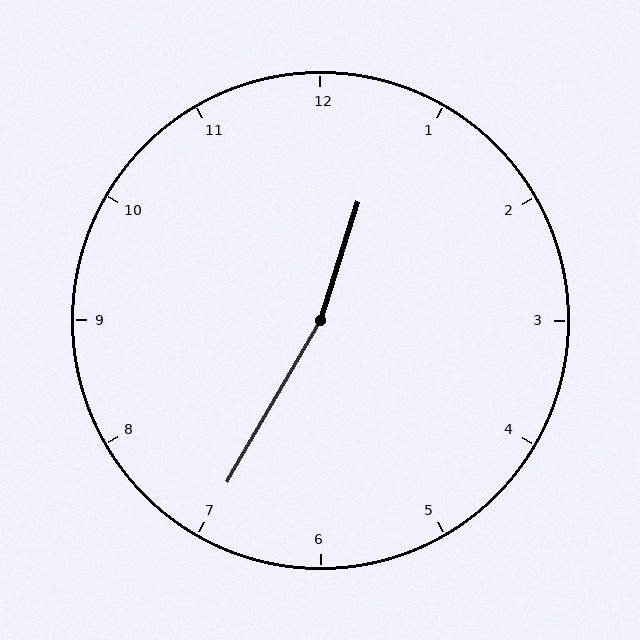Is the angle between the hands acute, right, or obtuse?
It is obtuse.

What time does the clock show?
12:35.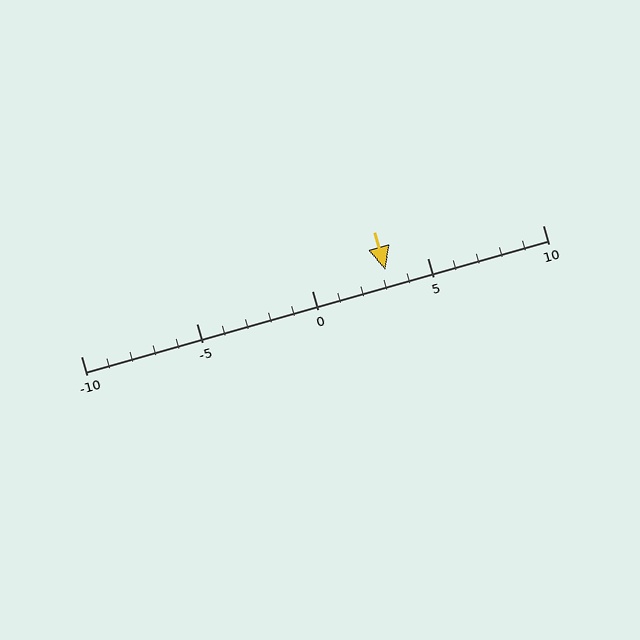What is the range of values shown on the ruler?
The ruler shows values from -10 to 10.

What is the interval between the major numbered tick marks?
The major tick marks are spaced 5 units apart.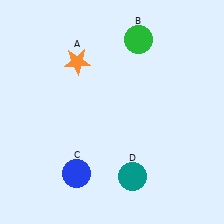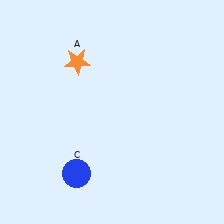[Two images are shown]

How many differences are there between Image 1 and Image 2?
There are 2 differences between the two images.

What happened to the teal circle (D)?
The teal circle (D) was removed in Image 2. It was in the bottom-right area of Image 1.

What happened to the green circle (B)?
The green circle (B) was removed in Image 2. It was in the top-right area of Image 1.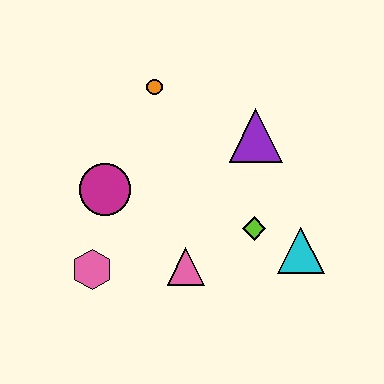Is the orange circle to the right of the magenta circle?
Yes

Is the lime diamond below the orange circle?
Yes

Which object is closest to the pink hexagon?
The magenta circle is closest to the pink hexagon.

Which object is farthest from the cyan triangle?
The orange circle is farthest from the cyan triangle.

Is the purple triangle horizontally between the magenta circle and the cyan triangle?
Yes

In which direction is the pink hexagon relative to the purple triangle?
The pink hexagon is to the left of the purple triangle.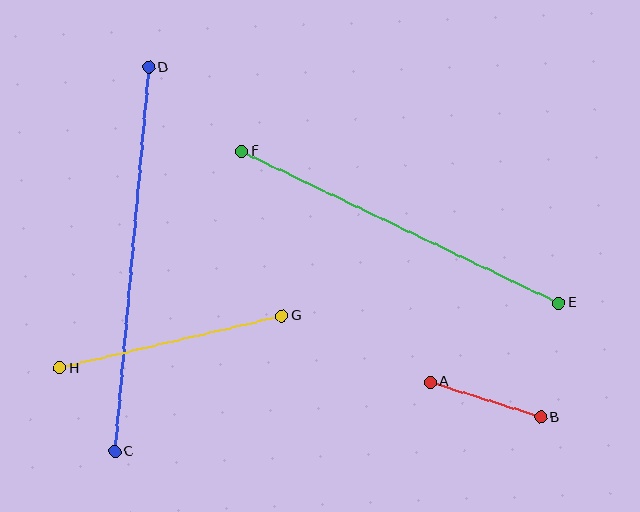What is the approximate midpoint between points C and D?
The midpoint is at approximately (132, 259) pixels.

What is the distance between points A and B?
The distance is approximately 116 pixels.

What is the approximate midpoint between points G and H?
The midpoint is at approximately (171, 342) pixels.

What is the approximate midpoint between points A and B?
The midpoint is at approximately (485, 400) pixels.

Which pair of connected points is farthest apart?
Points C and D are farthest apart.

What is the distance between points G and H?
The distance is approximately 228 pixels.